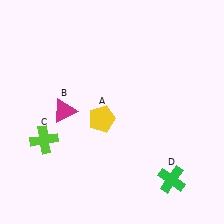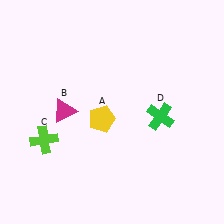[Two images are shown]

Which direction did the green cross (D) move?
The green cross (D) moved up.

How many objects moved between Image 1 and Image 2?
1 object moved between the two images.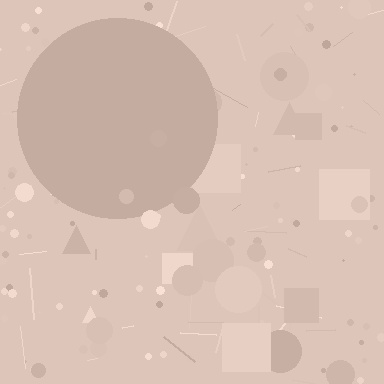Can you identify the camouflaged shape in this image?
The camouflaged shape is a circle.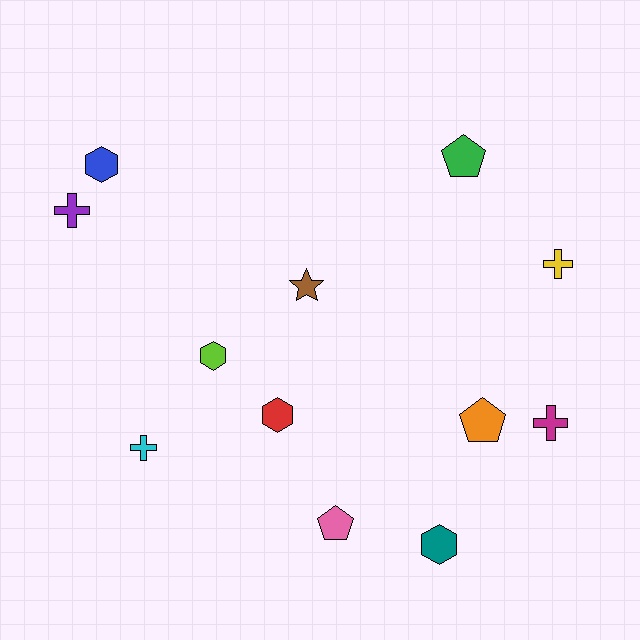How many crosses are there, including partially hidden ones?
There are 4 crosses.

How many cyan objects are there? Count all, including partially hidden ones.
There is 1 cyan object.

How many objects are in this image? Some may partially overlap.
There are 12 objects.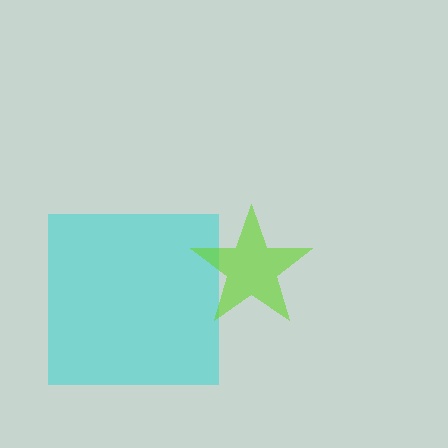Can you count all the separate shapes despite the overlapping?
Yes, there are 2 separate shapes.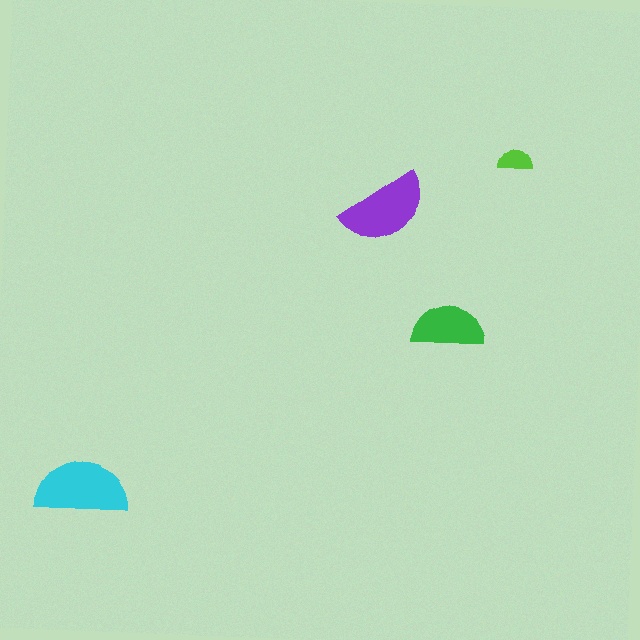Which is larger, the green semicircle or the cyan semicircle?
The cyan one.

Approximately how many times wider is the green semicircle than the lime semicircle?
About 2 times wider.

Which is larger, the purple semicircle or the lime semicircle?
The purple one.